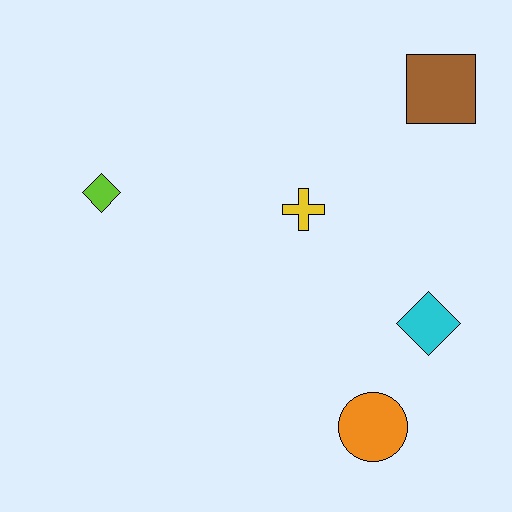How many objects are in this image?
There are 5 objects.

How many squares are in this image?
There is 1 square.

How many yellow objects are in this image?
There is 1 yellow object.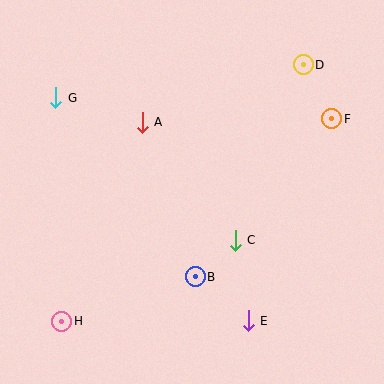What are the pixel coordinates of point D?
Point D is at (303, 65).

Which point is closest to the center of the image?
Point C at (235, 240) is closest to the center.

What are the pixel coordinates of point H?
Point H is at (62, 321).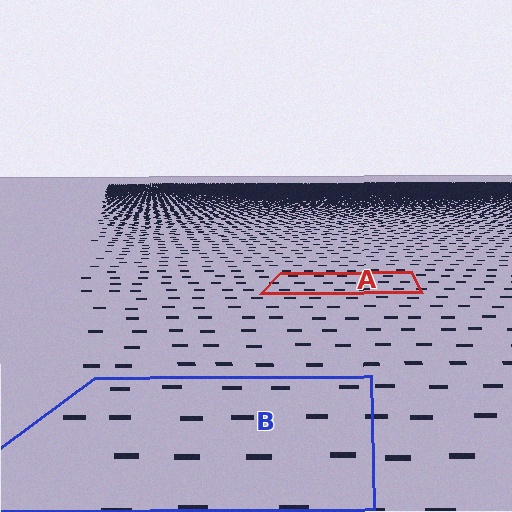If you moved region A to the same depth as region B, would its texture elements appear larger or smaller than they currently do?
They would appear larger. At a closer depth, the same texture elements are projected at a bigger on-screen size.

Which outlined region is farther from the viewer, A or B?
Region A is farther from the viewer — the texture elements inside it appear smaller and more densely packed.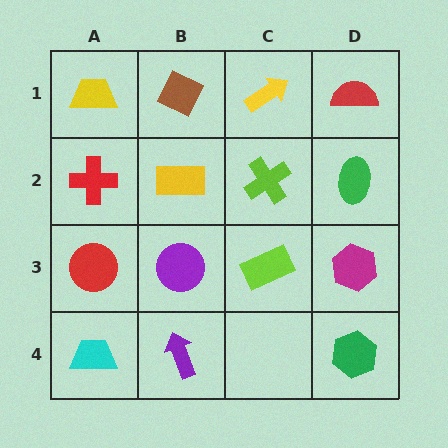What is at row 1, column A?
A yellow trapezoid.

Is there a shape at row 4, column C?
No, that cell is empty.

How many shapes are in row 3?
4 shapes.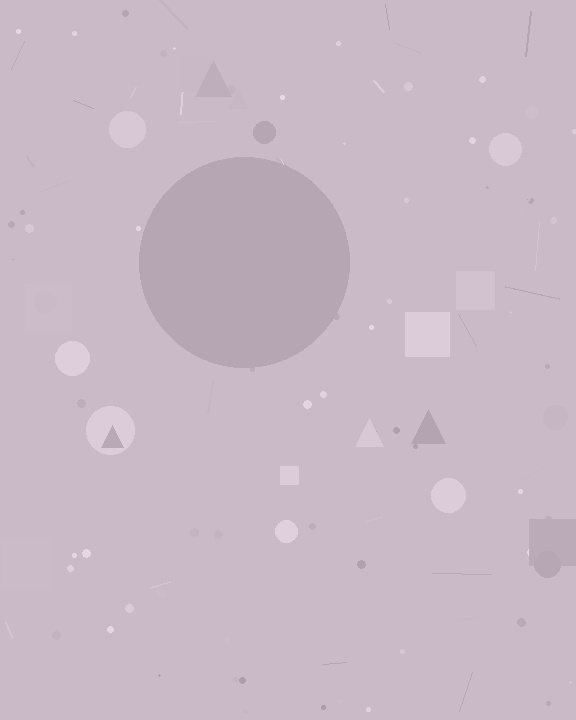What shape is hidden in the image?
A circle is hidden in the image.